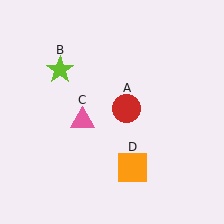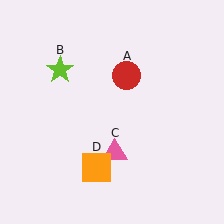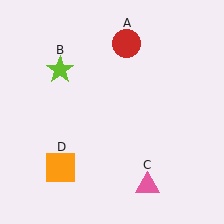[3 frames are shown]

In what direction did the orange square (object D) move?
The orange square (object D) moved left.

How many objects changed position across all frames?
3 objects changed position: red circle (object A), pink triangle (object C), orange square (object D).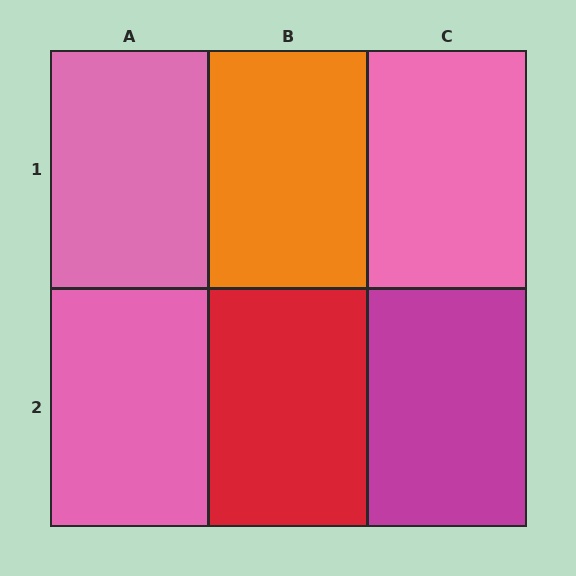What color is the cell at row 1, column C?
Pink.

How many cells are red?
1 cell is red.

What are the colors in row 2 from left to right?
Pink, red, magenta.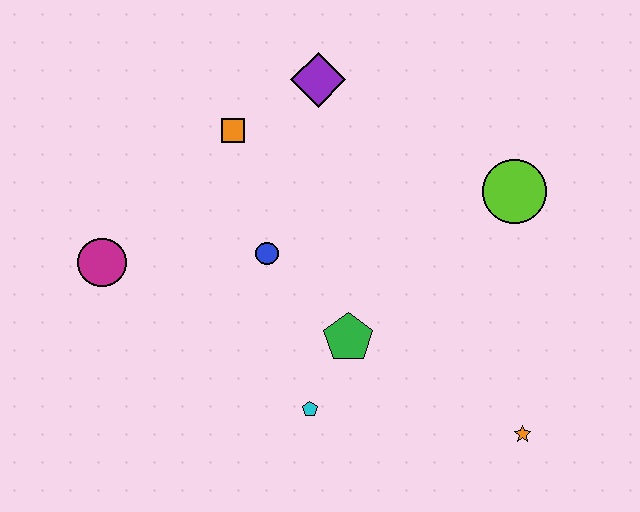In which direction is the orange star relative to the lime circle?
The orange star is below the lime circle.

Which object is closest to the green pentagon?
The cyan pentagon is closest to the green pentagon.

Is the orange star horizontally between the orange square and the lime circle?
No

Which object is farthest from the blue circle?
The orange star is farthest from the blue circle.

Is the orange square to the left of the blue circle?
Yes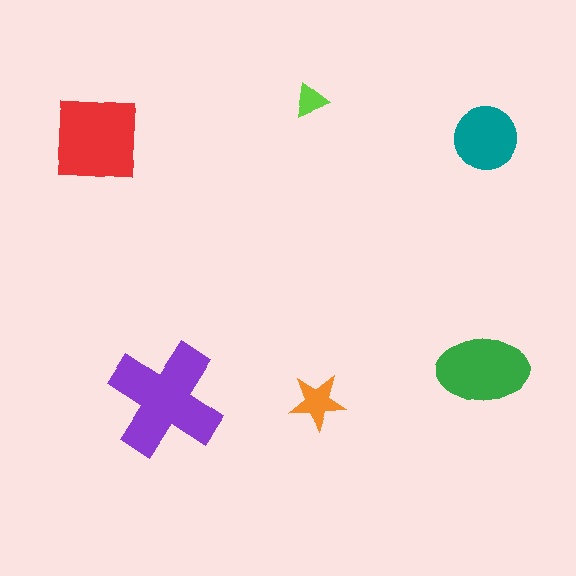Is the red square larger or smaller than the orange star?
Larger.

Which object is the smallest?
The lime triangle.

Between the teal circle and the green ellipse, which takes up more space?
The green ellipse.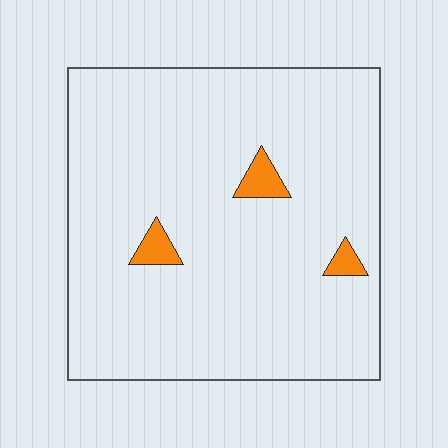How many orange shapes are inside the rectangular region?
3.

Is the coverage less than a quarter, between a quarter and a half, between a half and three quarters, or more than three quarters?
Less than a quarter.